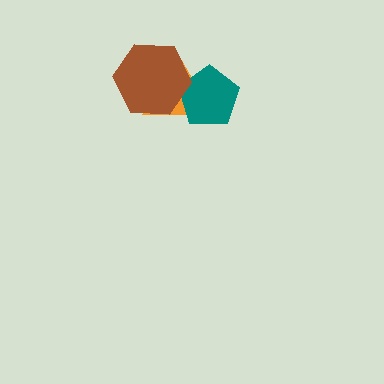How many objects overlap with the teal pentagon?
2 objects overlap with the teal pentagon.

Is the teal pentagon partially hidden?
Yes, it is partially covered by another shape.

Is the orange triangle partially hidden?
Yes, it is partially covered by another shape.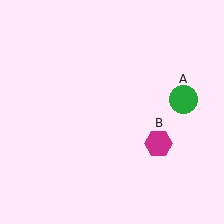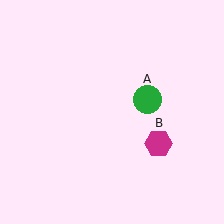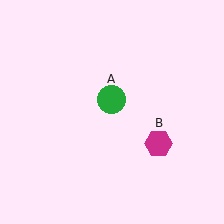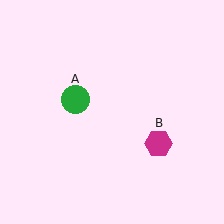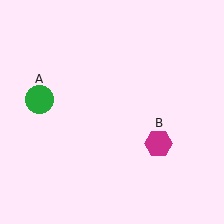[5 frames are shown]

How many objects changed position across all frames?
1 object changed position: green circle (object A).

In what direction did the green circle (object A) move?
The green circle (object A) moved left.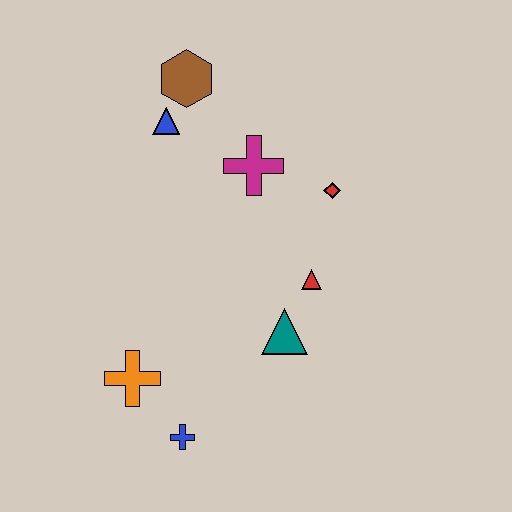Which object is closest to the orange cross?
The blue cross is closest to the orange cross.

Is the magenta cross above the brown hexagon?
No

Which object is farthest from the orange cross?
The brown hexagon is farthest from the orange cross.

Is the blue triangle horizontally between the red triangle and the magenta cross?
No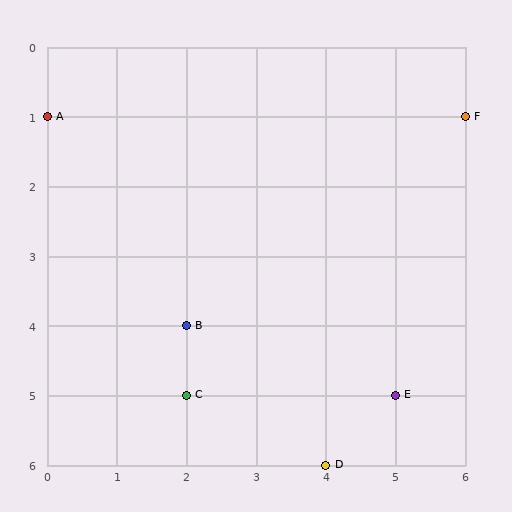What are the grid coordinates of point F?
Point F is at grid coordinates (6, 1).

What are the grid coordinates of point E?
Point E is at grid coordinates (5, 5).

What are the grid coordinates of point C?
Point C is at grid coordinates (2, 5).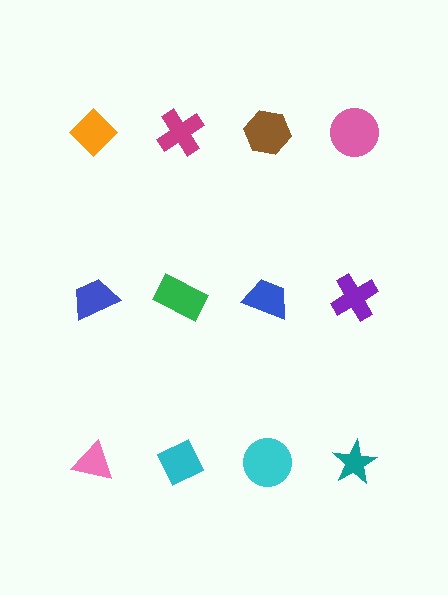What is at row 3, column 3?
A cyan circle.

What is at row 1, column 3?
A brown hexagon.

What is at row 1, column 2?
A magenta cross.